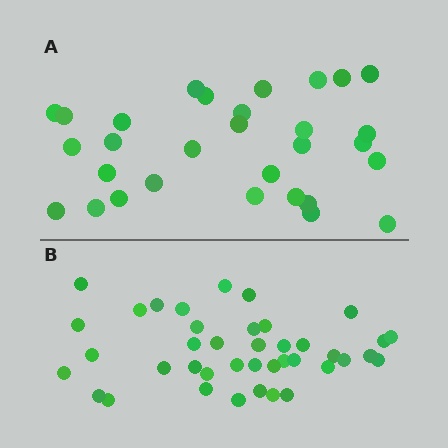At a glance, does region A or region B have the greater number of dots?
Region B (the bottom region) has more dots.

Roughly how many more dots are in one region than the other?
Region B has roughly 10 or so more dots than region A.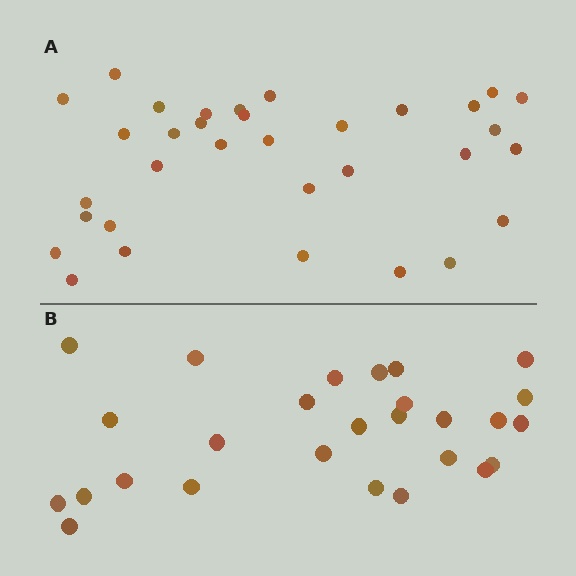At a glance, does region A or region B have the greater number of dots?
Region A (the top region) has more dots.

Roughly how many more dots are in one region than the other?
Region A has about 6 more dots than region B.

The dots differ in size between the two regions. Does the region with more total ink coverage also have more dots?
No. Region B has more total ink coverage because its dots are larger, but region A actually contains more individual dots. Total area can be misleading — the number of items is what matters here.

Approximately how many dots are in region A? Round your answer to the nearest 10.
About 30 dots. (The exact count is 33, which rounds to 30.)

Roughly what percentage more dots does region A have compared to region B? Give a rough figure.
About 20% more.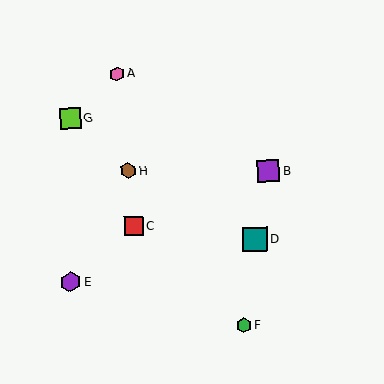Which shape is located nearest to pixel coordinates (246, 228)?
The teal square (labeled D) at (255, 239) is nearest to that location.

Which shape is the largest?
The teal square (labeled D) is the largest.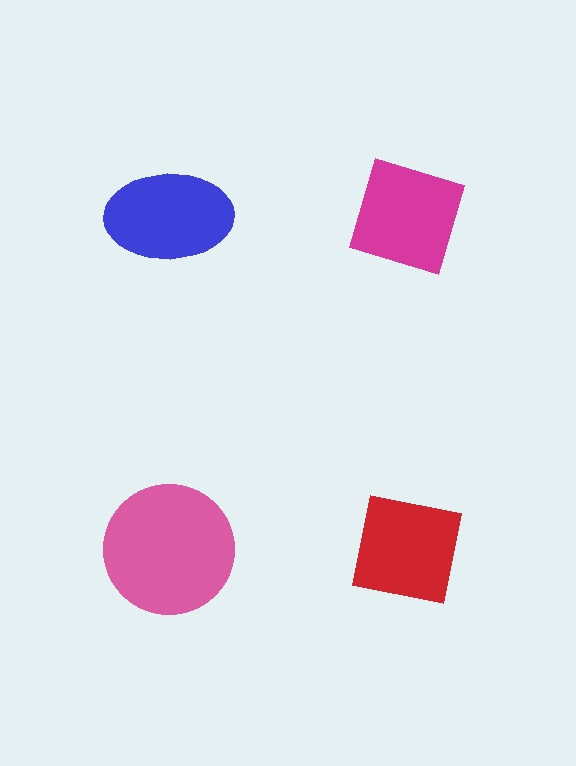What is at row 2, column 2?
A red square.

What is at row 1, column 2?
A magenta diamond.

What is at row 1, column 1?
A blue ellipse.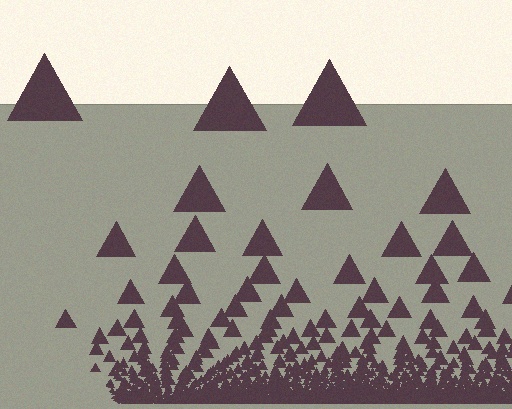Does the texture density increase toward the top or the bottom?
Density increases toward the bottom.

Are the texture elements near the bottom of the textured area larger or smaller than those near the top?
Smaller. The gradient is inverted — elements near the bottom are smaller and denser.